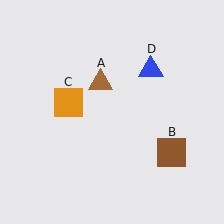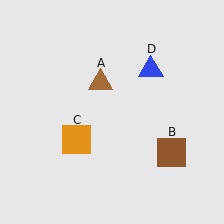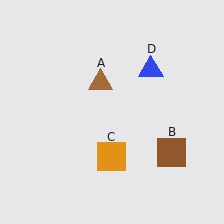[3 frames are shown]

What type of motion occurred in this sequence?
The orange square (object C) rotated counterclockwise around the center of the scene.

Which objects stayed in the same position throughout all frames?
Brown triangle (object A) and brown square (object B) and blue triangle (object D) remained stationary.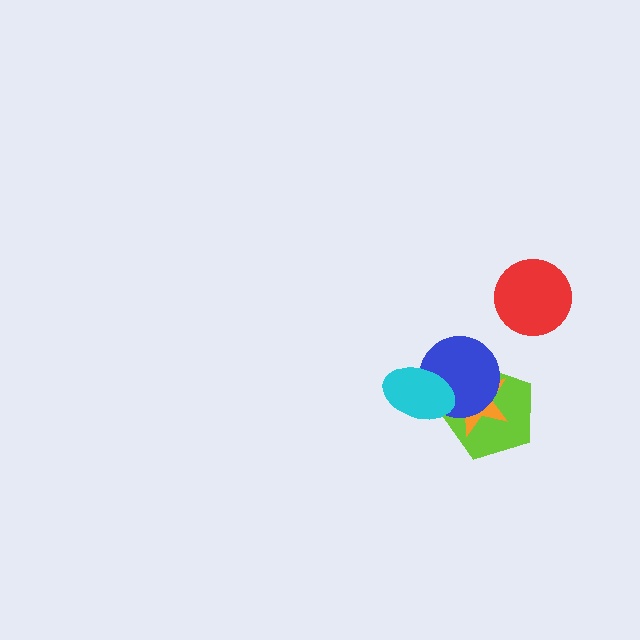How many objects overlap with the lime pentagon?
3 objects overlap with the lime pentagon.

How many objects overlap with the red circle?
0 objects overlap with the red circle.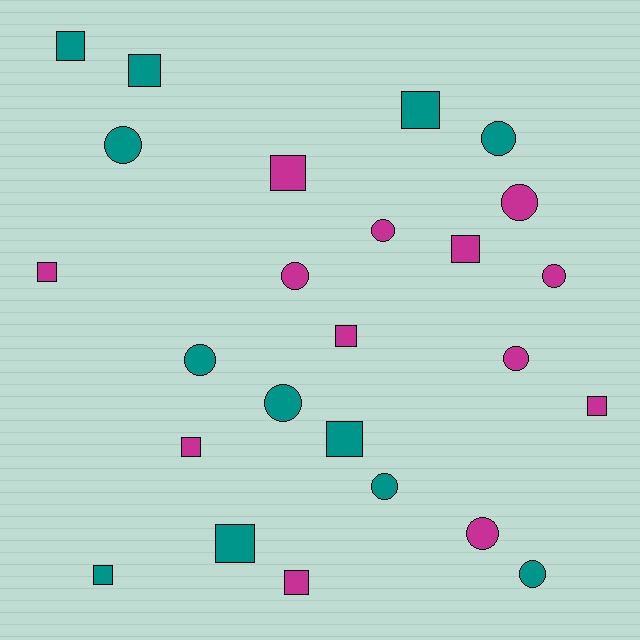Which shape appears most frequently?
Square, with 13 objects.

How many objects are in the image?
There are 25 objects.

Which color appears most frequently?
Magenta, with 13 objects.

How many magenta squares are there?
There are 7 magenta squares.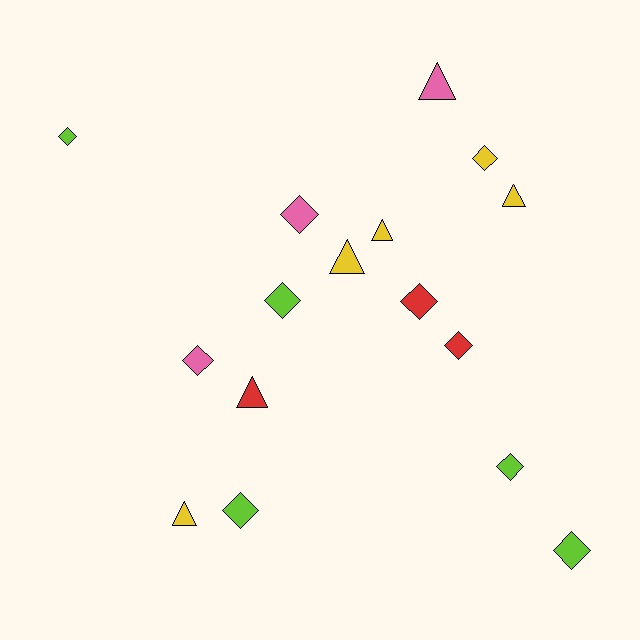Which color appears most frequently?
Yellow, with 5 objects.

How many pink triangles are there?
There is 1 pink triangle.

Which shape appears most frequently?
Diamond, with 10 objects.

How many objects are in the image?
There are 16 objects.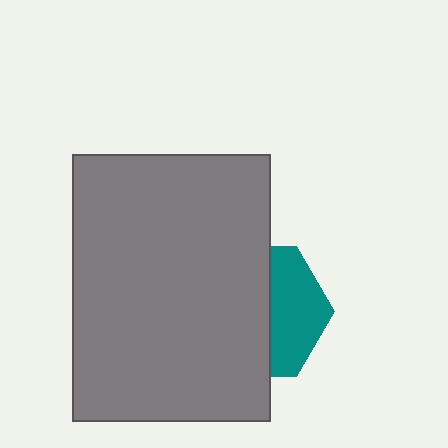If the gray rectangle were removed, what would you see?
You would see the complete teal hexagon.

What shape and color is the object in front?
The object in front is a gray rectangle.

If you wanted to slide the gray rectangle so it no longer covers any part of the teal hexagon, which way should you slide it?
Slide it left — that is the most direct way to separate the two shapes.